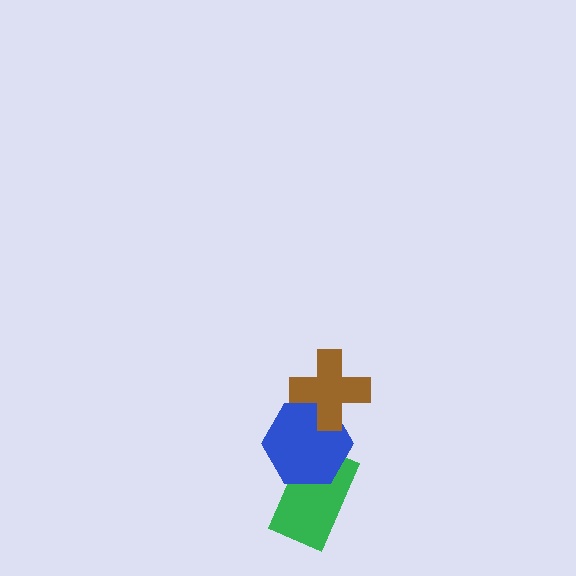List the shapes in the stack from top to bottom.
From top to bottom: the brown cross, the blue hexagon, the green rectangle.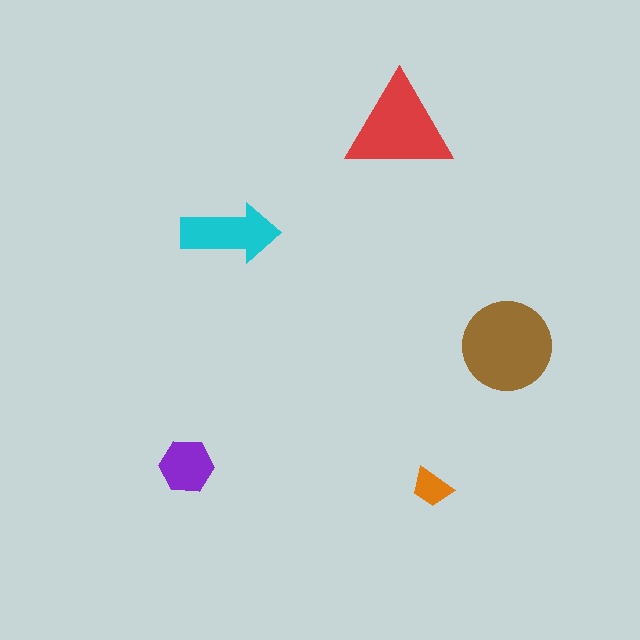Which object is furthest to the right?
The brown circle is rightmost.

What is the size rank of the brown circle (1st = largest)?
1st.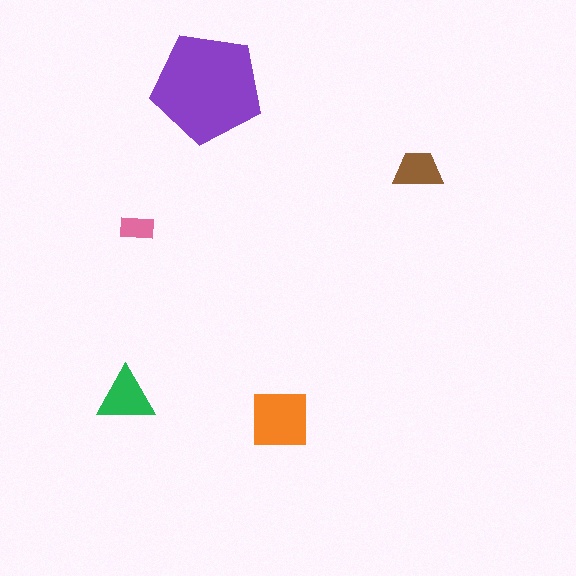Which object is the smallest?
The pink rectangle.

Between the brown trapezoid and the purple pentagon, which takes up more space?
The purple pentagon.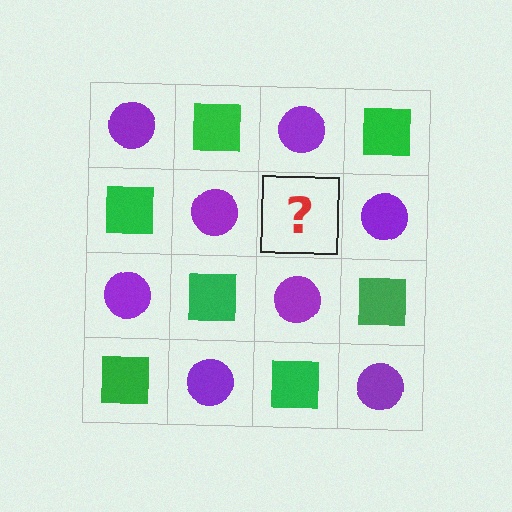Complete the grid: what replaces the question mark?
The question mark should be replaced with a green square.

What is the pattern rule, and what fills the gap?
The rule is that it alternates purple circle and green square in a checkerboard pattern. The gap should be filled with a green square.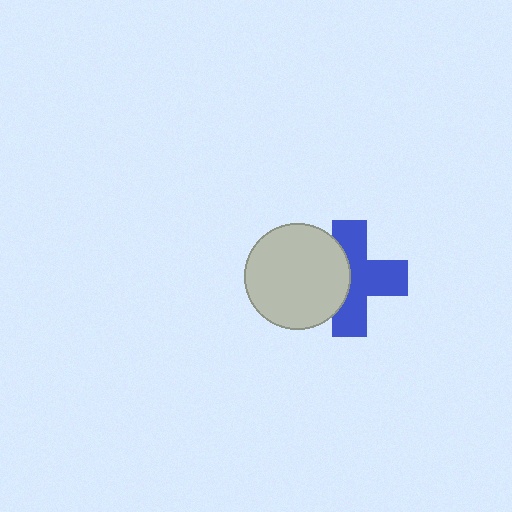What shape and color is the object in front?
The object in front is a light gray circle.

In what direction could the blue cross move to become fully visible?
The blue cross could move right. That would shift it out from behind the light gray circle entirely.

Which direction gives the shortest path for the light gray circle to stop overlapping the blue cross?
Moving left gives the shortest separation.